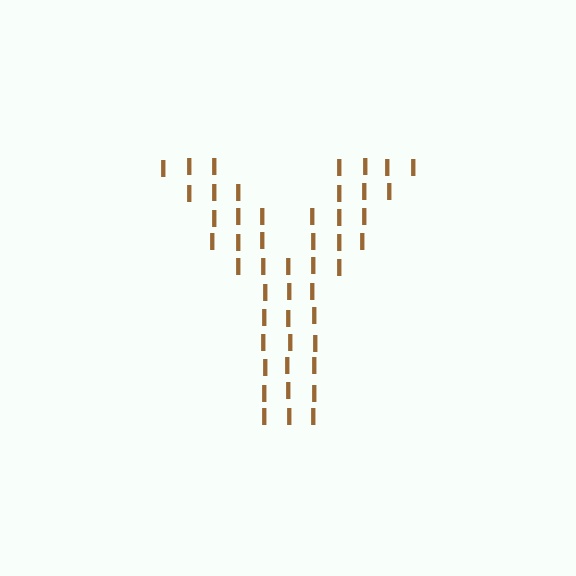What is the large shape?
The large shape is the letter Y.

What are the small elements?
The small elements are letter I's.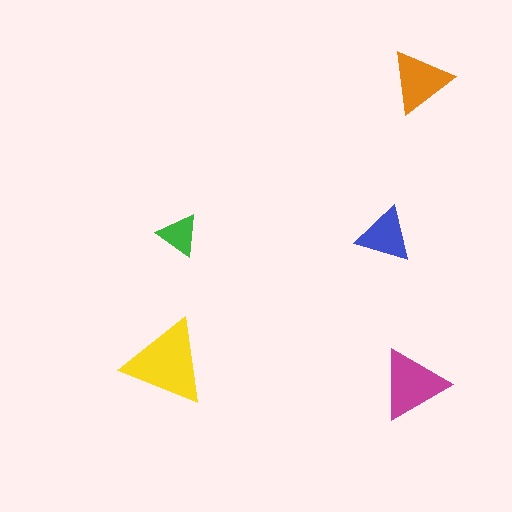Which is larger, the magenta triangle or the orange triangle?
The magenta one.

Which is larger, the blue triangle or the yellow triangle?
The yellow one.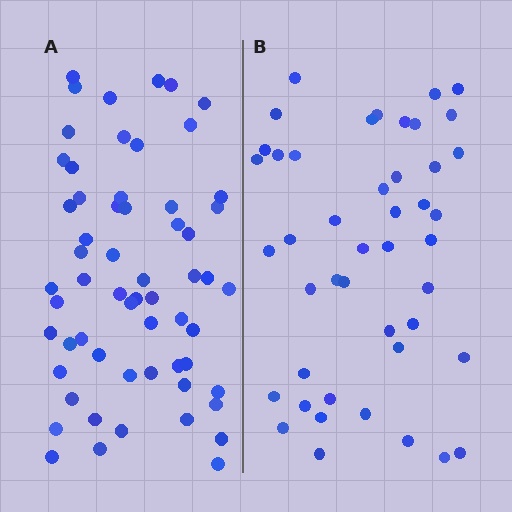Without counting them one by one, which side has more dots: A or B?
Region A (the left region) has more dots.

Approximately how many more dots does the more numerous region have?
Region A has approximately 15 more dots than region B.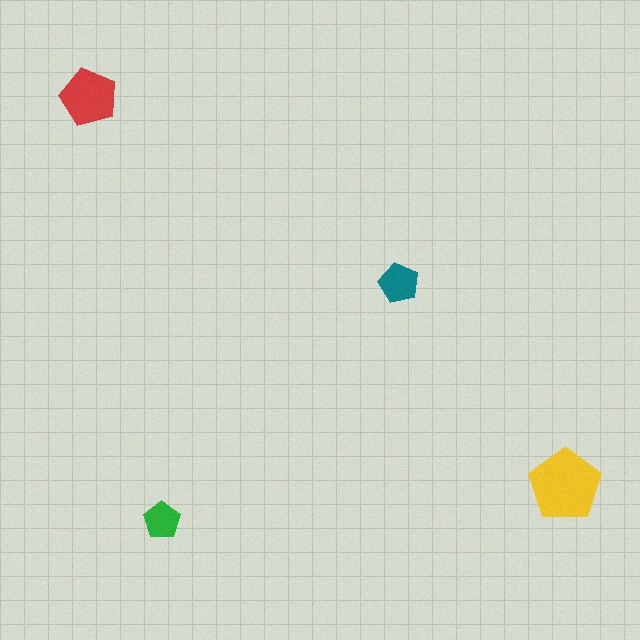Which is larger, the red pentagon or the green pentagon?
The red one.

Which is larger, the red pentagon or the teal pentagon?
The red one.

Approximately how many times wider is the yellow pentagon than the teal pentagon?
About 2 times wider.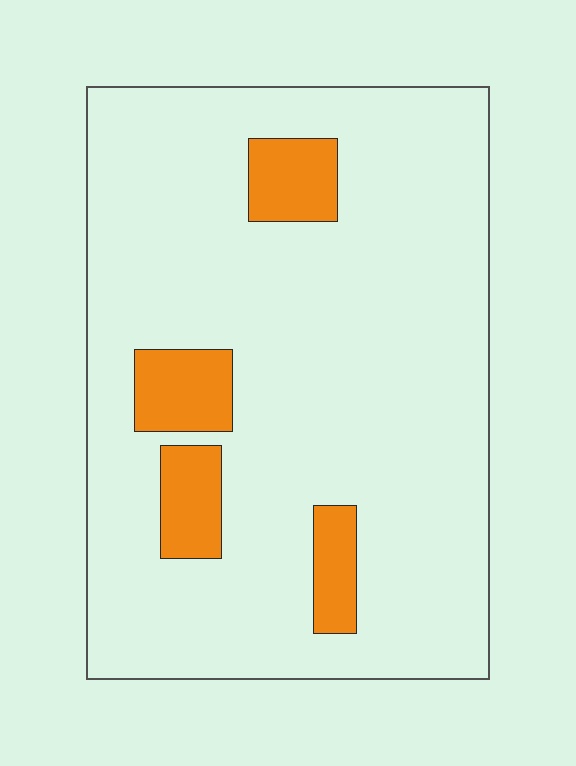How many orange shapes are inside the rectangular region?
4.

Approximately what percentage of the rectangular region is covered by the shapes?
Approximately 10%.